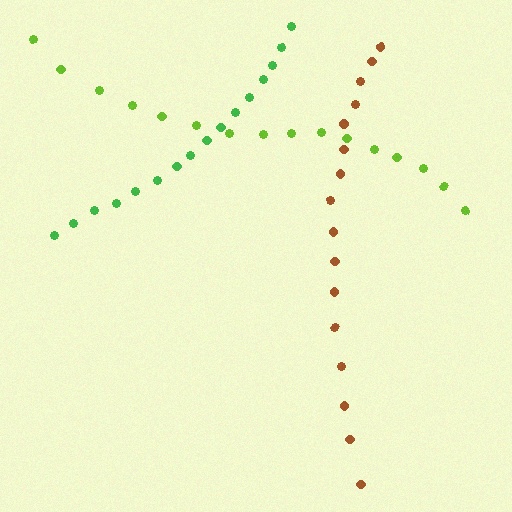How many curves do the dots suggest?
There are 3 distinct paths.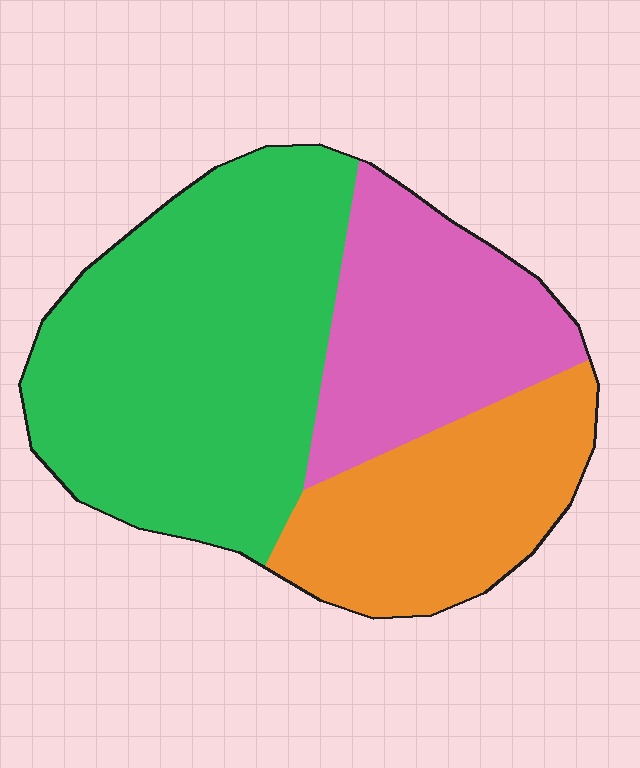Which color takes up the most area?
Green, at roughly 50%.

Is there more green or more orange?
Green.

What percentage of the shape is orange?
Orange covers roughly 25% of the shape.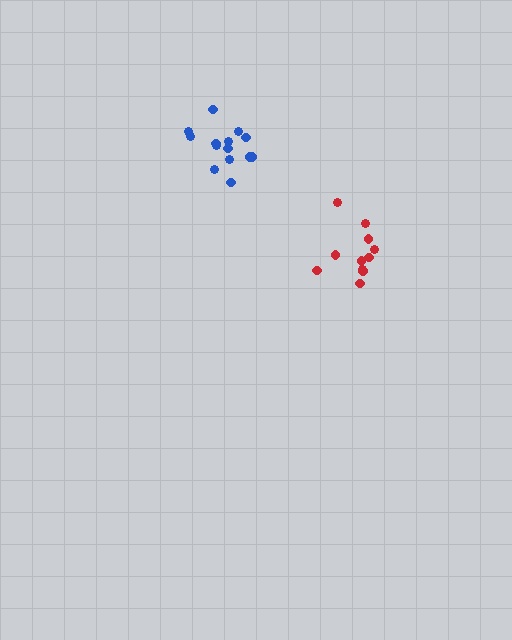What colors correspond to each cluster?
The clusters are colored: red, blue.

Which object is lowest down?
The red cluster is bottommost.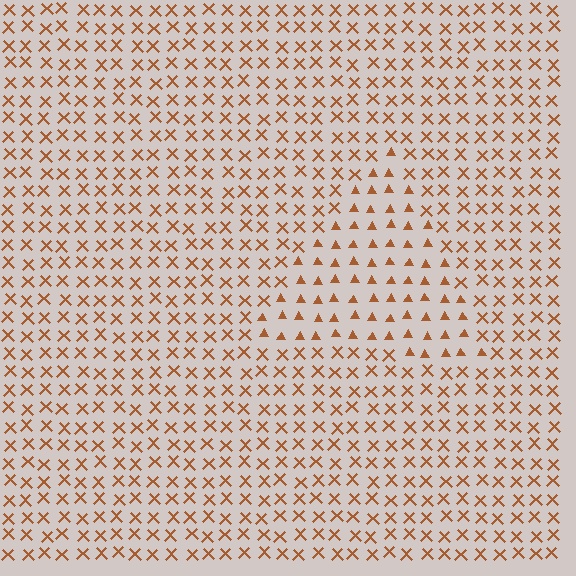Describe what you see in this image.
The image is filled with small brown elements arranged in a uniform grid. A triangle-shaped region contains triangles, while the surrounding area contains X marks. The boundary is defined purely by the change in element shape.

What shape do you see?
I see a triangle.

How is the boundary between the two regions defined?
The boundary is defined by a change in element shape: triangles inside vs. X marks outside. All elements share the same color and spacing.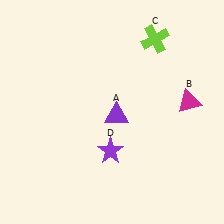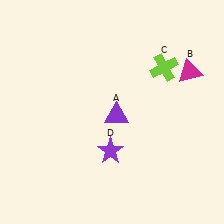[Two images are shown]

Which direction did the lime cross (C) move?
The lime cross (C) moved down.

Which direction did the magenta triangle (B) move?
The magenta triangle (B) moved up.